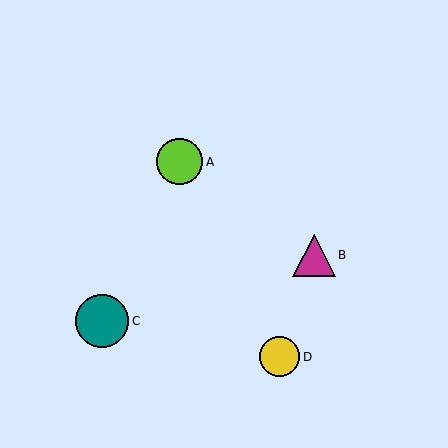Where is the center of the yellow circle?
The center of the yellow circle is at (280, 357).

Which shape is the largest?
The teal circle (labeled C) is the largest.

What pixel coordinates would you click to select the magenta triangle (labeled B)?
Click at (314, 255) to select the magenta triangle B.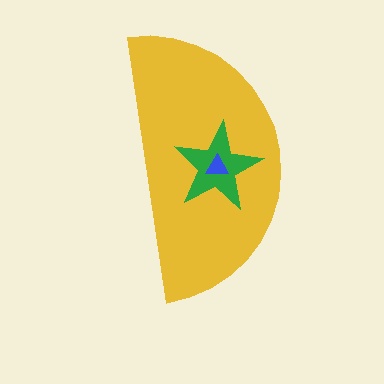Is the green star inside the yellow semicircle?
Yes.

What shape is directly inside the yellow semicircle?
The green star.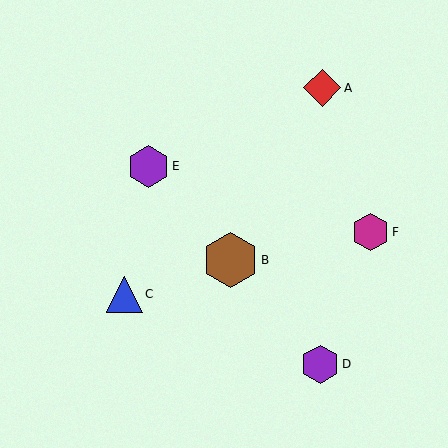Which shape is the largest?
The brown hexagon (labeled B) is the largest.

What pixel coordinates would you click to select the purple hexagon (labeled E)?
Click at (149, 166) to select the purple hexagon E.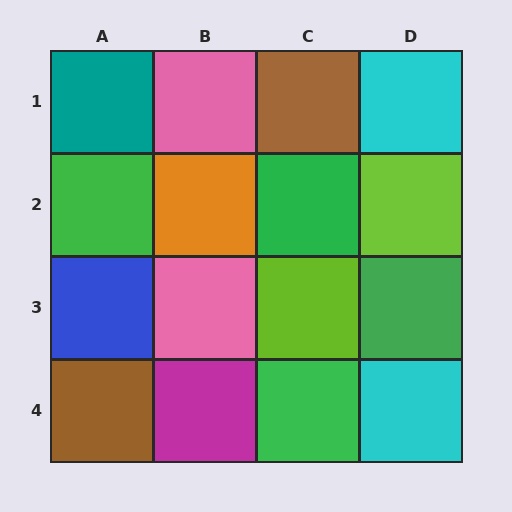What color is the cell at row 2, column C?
Green.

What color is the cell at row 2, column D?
Lime.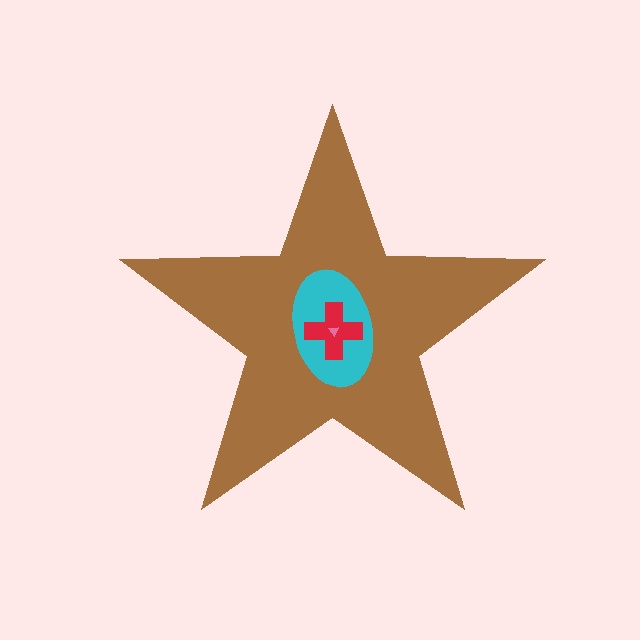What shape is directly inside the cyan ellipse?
The red cross.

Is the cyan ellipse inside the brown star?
Yes.